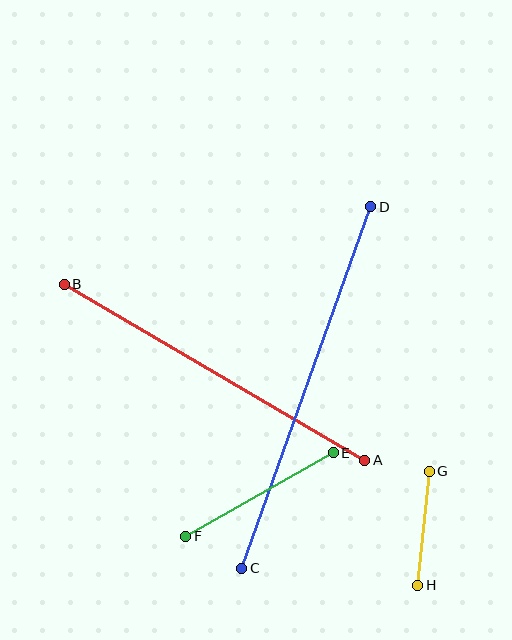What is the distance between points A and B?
The distance is approximately 348 pixels.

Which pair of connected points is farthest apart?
Points C and D are farthest apart.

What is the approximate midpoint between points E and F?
The midpoint is at approximately (260, 495) pixels.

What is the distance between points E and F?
The distance is approximately 169 pixels.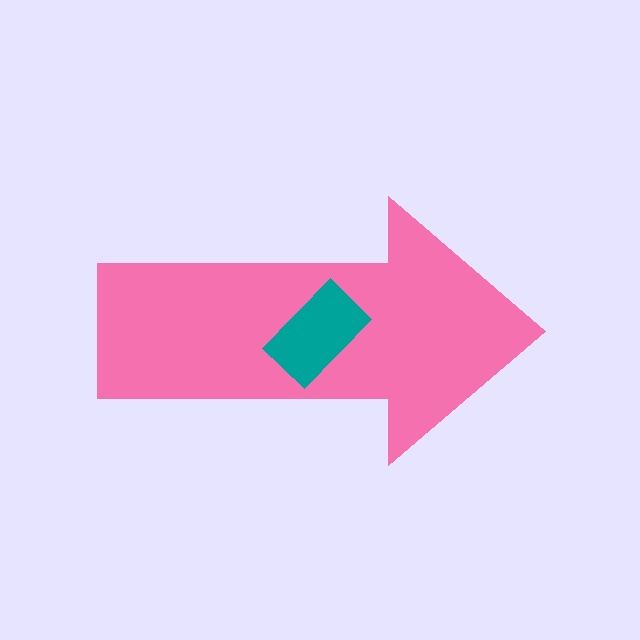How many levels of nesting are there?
2.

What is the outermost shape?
The pink arrow.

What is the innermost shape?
The teal rectangle.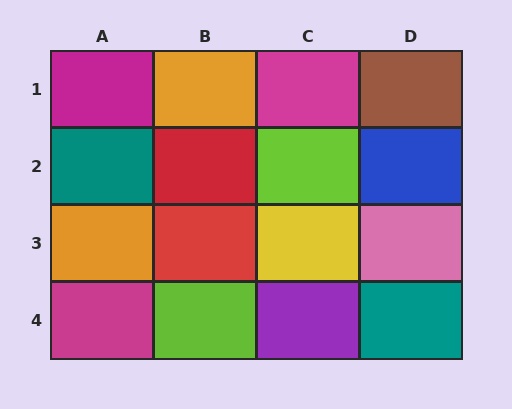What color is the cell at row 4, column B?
Lime.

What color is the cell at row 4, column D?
Teal.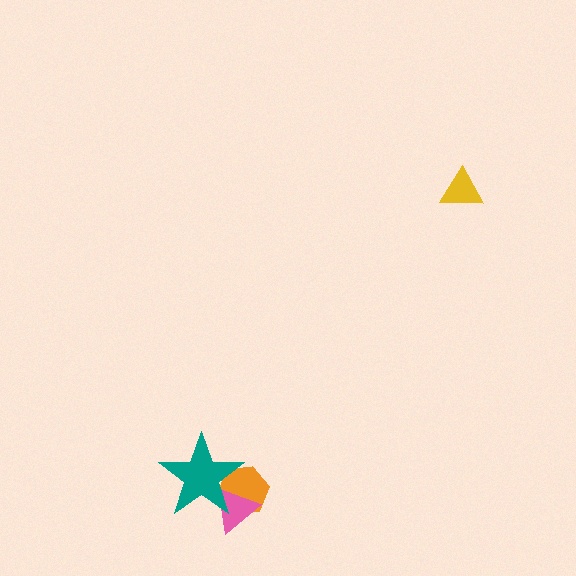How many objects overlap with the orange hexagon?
2 objects overlap with the orange hexagon.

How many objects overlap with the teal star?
2 objects overlap with the teal star.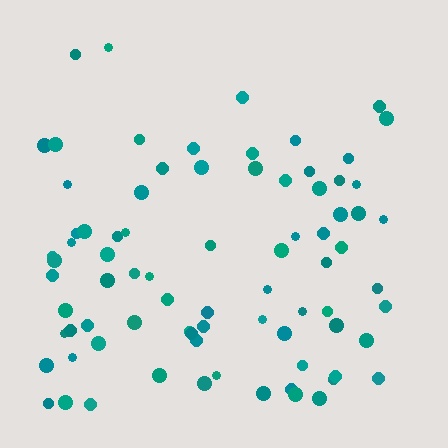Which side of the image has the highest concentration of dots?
The bottom.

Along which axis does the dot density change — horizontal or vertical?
Vertical.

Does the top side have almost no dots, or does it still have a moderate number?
Still a moderate number, just noticeably fewer than the bottom.